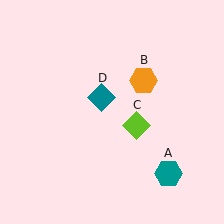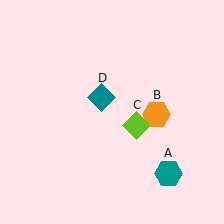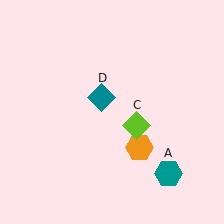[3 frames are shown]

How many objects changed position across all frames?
1 object changed position: orange hexagon (object B).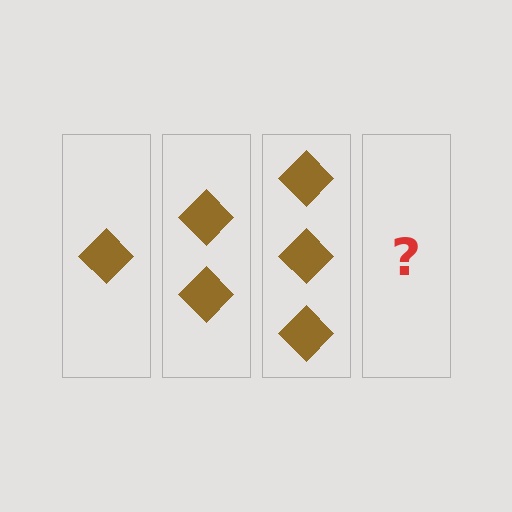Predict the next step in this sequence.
The next step is 4 diamonds.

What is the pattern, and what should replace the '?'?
The pattern is that each step adds one more diamond. The '?' should be 4 diamonds.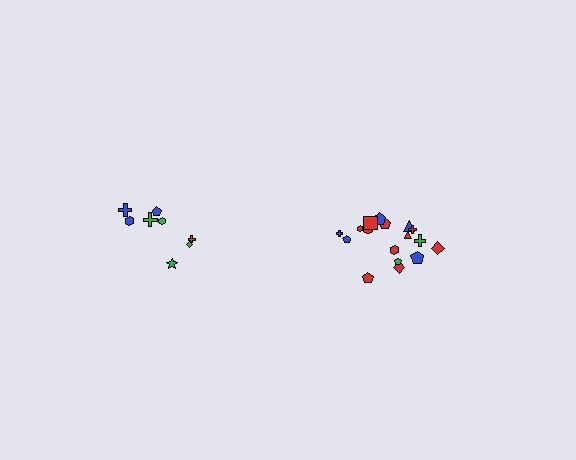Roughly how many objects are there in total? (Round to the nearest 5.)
Roughly 25 objects in total.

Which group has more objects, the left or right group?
The right group.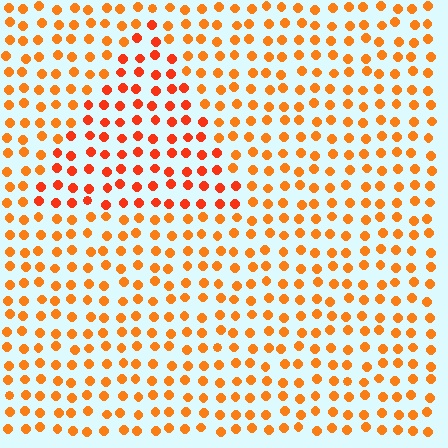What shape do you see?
I see a triangle.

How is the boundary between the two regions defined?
The boundary is defined purely by a slight shift in hue (about 20 degrees). Spacing, size, and orientation are identical on both sides.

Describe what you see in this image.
The image is filled with small orange elements in a uniform arrangement. A triangle-shaped region is visible where the elements are tinted to a slightly different hue, forming a subtle color boundary.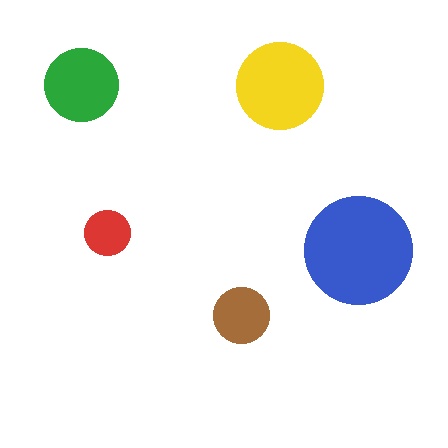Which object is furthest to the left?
The green circle is leftmost.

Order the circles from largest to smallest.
the blue one, the yellow one, the green one, the brown one, the red one.